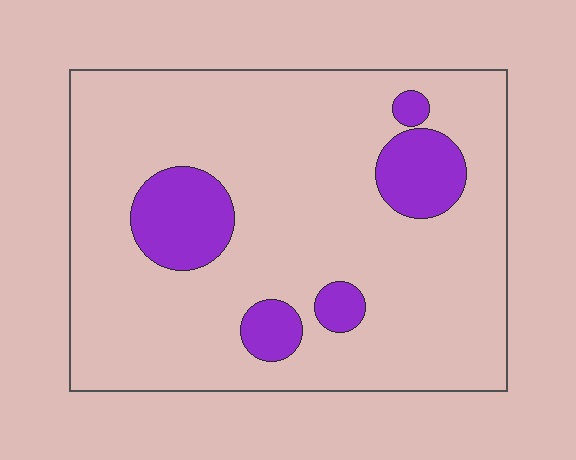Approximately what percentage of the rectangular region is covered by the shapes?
Approximately 15%.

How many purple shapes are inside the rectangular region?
5.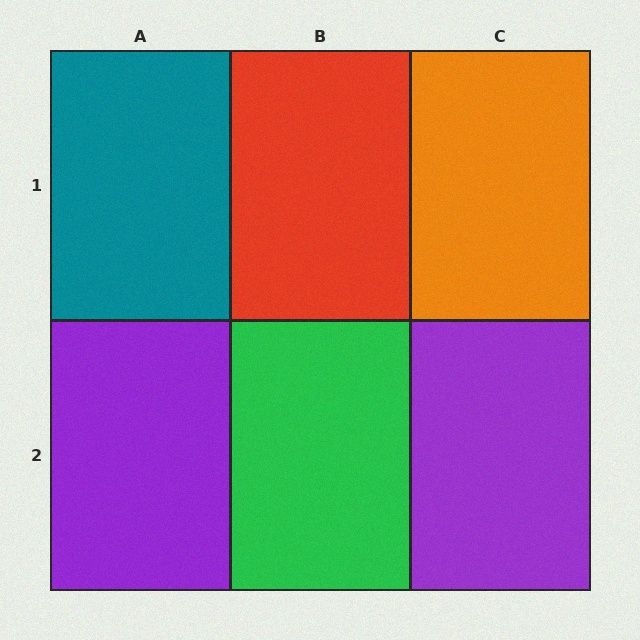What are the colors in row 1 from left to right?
Teal, red, orange.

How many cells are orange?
1 cell is orange.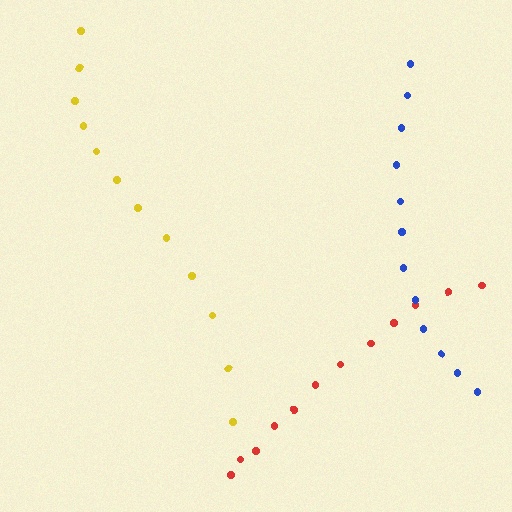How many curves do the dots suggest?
There are 3 distinct paths.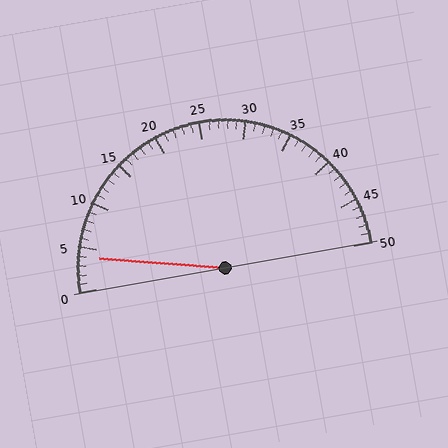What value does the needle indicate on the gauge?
The needle indicates approximately 4.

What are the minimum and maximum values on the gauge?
The gauge ranges from 0 to 50.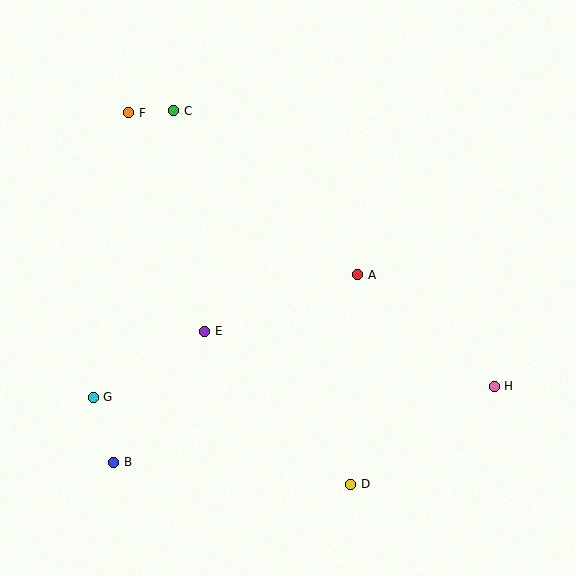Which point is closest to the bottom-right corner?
Point H is closest to the bottom-right corner.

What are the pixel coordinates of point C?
Point C is at (174, 111).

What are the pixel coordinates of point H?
Point H is at (494, 386).